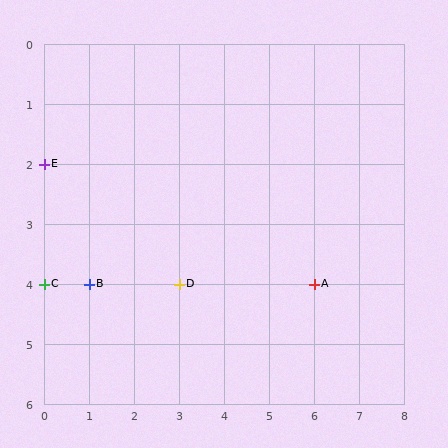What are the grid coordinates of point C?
Point C is at grid coordinates (0, 4).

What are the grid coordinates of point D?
Point D is at grid coordinates (3, 4).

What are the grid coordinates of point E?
Point E is at grid coordinates (0, 2).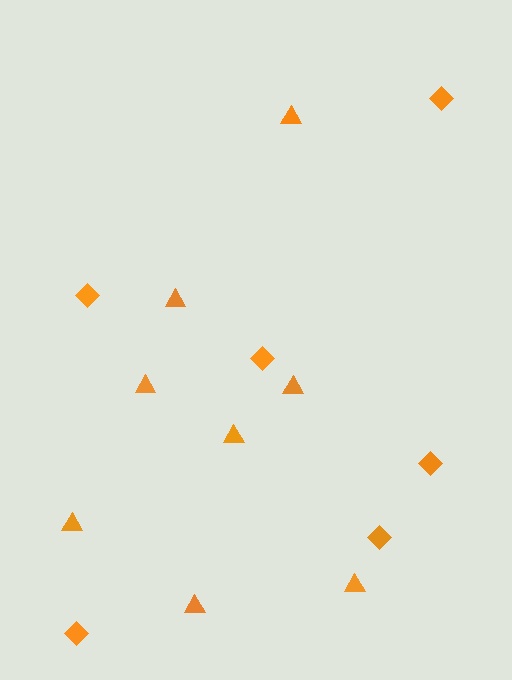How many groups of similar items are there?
There are 2 groups: one group of triangles (8) and one group of diamonds (6).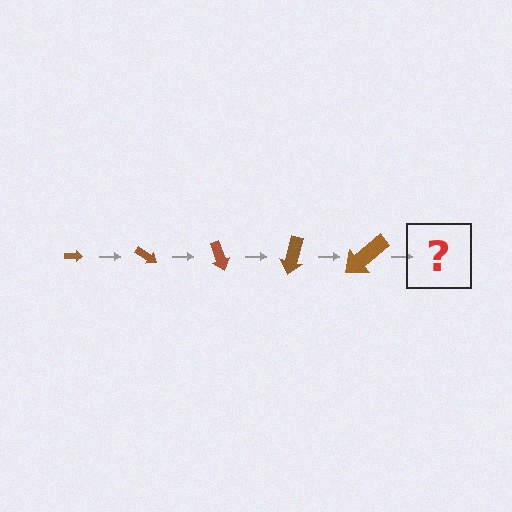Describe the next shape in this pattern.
It should be an arrow, larger than the previous one and rotated 175 degrees from the start.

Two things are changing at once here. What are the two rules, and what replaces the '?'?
The two rules are that the arrow grows larger each step and it rotates 35 degrees each step. The '?' should be an arrow, larger than the previous one and rotated 175 degrees from the start.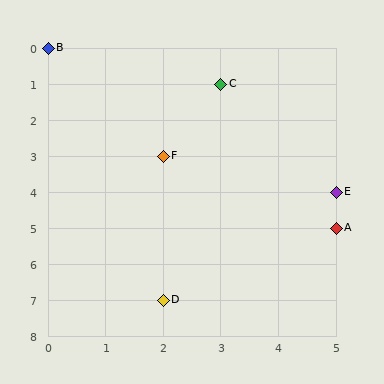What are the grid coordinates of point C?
Point C is at grid coordinates (3, 1).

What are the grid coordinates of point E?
Point E is at grid coordinates (5, 4).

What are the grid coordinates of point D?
Point D is at grid coordinates (2, 7).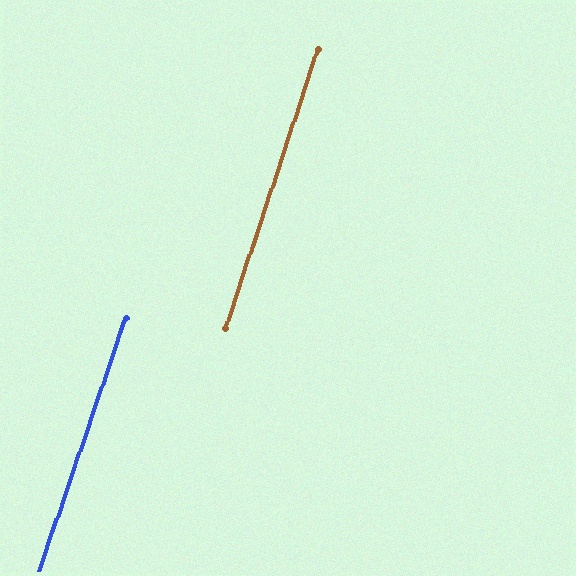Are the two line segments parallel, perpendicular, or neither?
Parallel — their directions differ by only 0.4°.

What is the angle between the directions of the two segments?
Approximately 0 degrees.